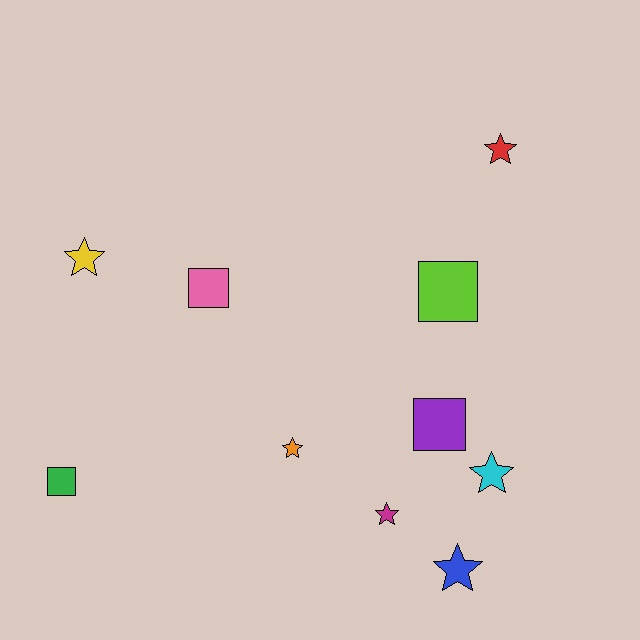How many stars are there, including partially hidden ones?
There are 6 stars.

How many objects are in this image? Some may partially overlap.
There are 10 objects.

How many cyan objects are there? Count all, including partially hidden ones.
There is 1 cyan object.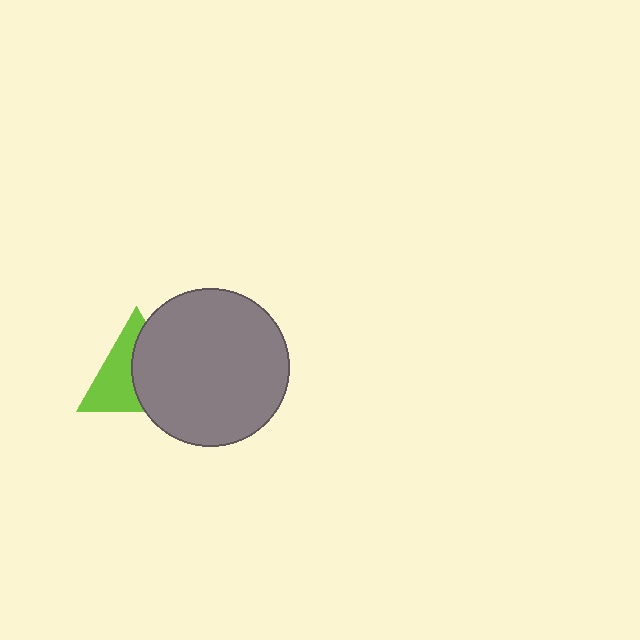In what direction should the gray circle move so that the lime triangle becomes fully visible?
The gray circle should move right. That is the shortest direction to clear the overlap and leave the lime triangle fully visible.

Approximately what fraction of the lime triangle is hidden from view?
Roughly 51% of the lime triangle is hidden behind the gray circle.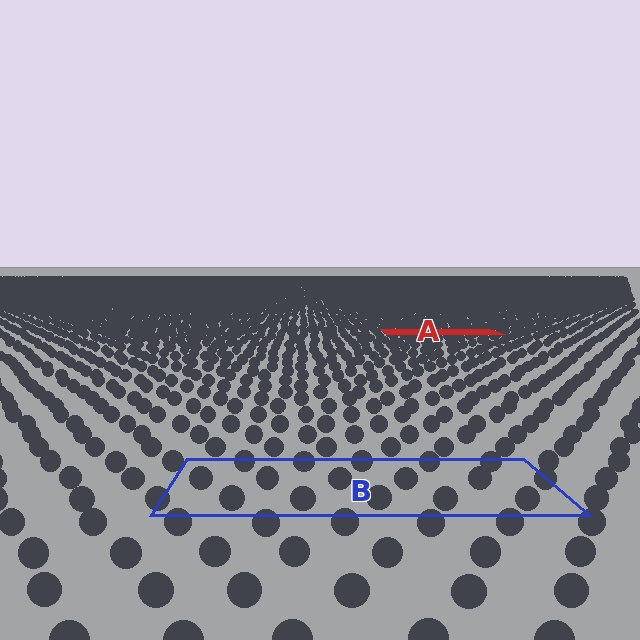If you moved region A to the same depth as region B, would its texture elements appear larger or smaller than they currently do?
They would appear larger. At a closer depth, the same texture elements are projected at a bigger on-screen size.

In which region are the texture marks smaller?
The texture marks are smaller in region A, because it is farther away.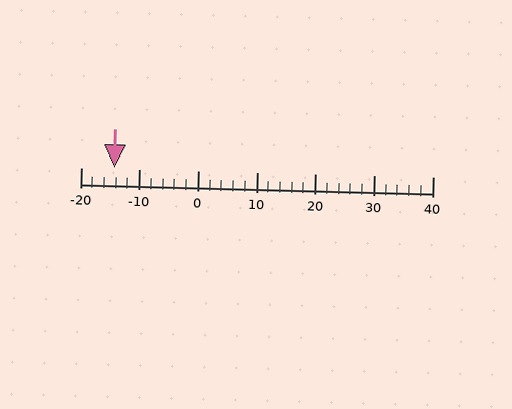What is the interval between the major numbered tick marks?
The major tick marks are spaced 10 units apart.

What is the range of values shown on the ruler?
The ruler shows values from -20 to 40.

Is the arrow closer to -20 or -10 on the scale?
The arrow is closer to -10.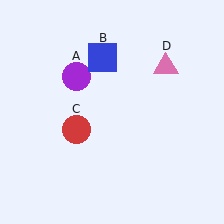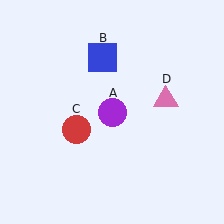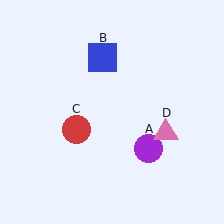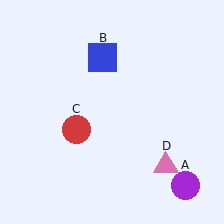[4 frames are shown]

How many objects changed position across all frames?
2 objects changed position: purple circle (object A), pink triangle (object D).